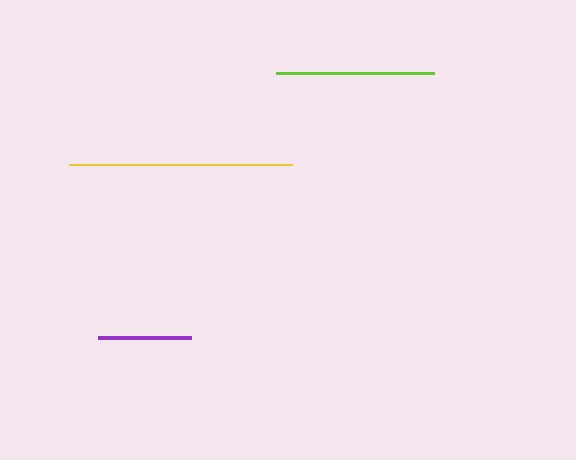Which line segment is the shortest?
The purple line is the shortest at approximately 93 pixels.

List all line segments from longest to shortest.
From longest to shortest: yellow, lime, purple.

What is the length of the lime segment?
The lime segment is approximately 157 pixels long.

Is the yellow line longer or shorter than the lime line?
The yellow line is longer than the lime line.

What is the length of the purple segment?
The purple segment is approximately 93 pixels long.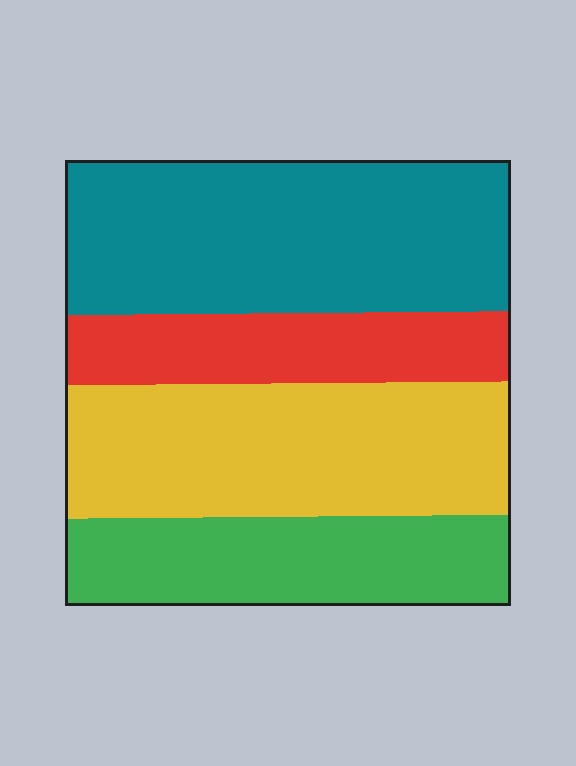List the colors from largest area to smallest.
From largest to smallest: teal, yellow, green, red.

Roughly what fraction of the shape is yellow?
Yellow takes up about one third (1/3) of the shape.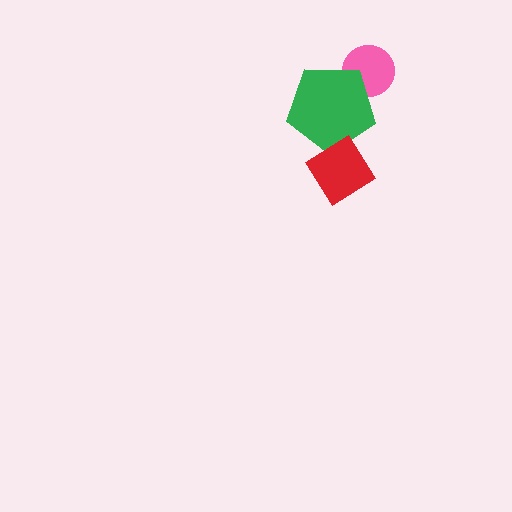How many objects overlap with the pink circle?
1 object overlaps with the pink circle.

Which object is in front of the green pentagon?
The red diamond is in front of the green pentagon.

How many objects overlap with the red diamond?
1 object overlaps with the red diamond.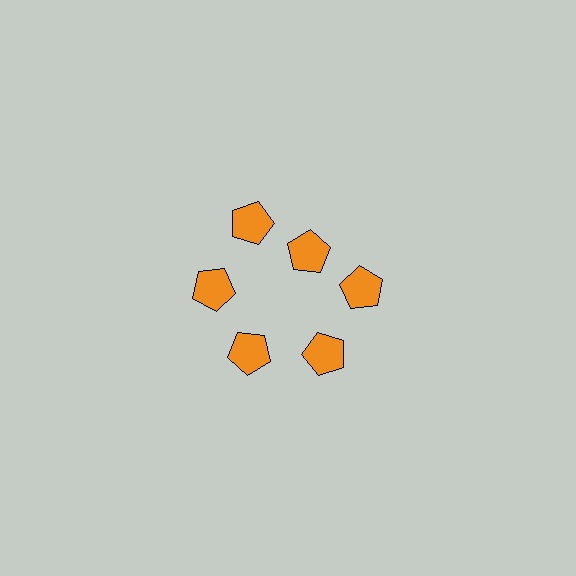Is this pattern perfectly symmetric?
No. The 6 orange pentagons are arranged in a ring, but one element near the 1 o'clock position is pulled inward toward the center, breaking the 6-fold rotational symmetry.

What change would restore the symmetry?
The symmetry would be restored by moving it outward, back onto the ring so that all 6 pentagons sit at equal angles and equal distance from the center.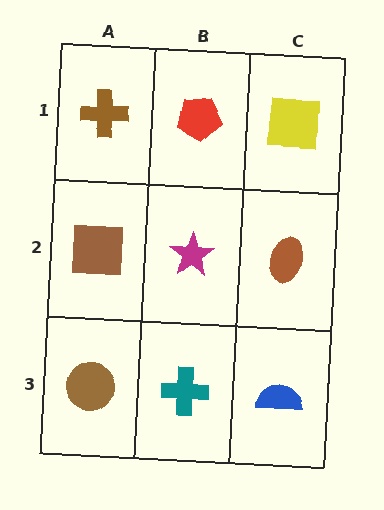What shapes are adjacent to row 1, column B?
A magenta star (row 2, column B), a brown cross (row 1, column A), a yellow square (row 1, column C).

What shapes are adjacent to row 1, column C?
A brown ellipse (row 2, column C), a red pentagon (row 1, column B).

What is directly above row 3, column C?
A brown ellipse.